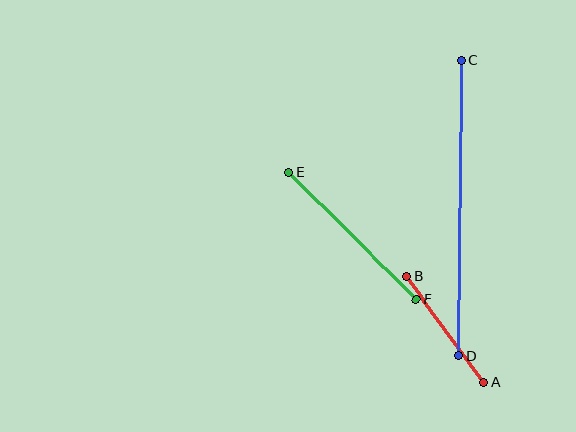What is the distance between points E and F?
The distance is approximately 179 pixels.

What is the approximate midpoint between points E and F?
The midpoint is at approximately (353, 236) pixels.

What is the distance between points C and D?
The distance is approximately 295 pixels.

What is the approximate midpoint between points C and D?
The midpoint is at approximately (460, 208) pixels.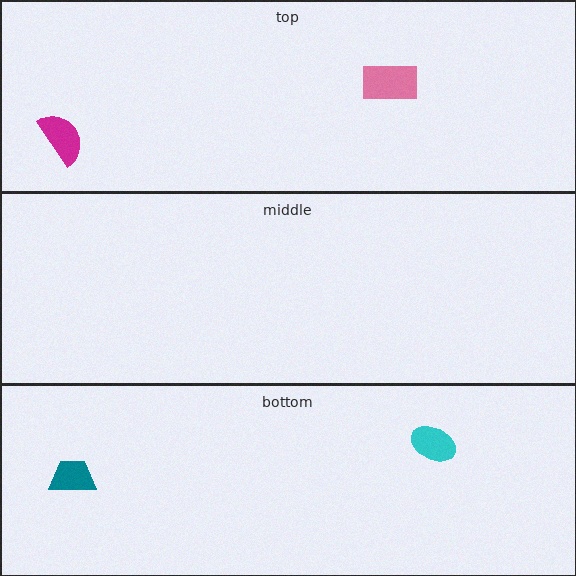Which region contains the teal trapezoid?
The bottom region.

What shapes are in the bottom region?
The cyan ellipse, the teal trapezoid.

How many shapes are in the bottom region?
2.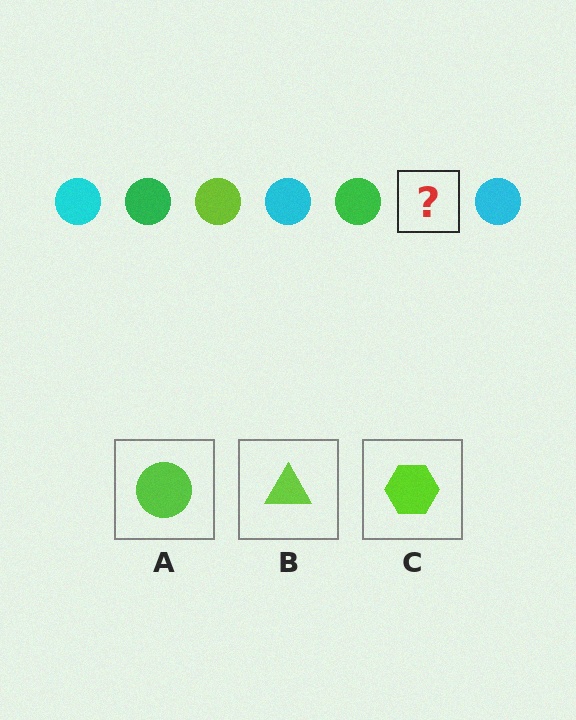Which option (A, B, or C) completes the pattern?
A.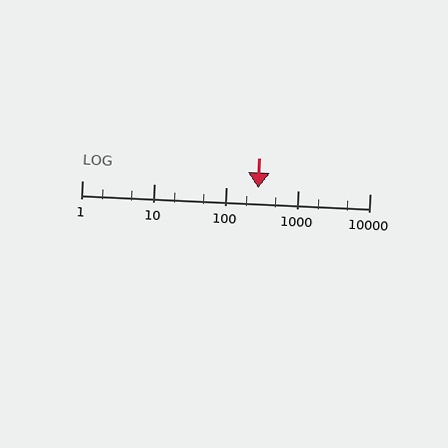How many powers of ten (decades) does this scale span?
The scale spans 4 decades, from 1 to 10000.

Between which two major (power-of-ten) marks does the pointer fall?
The pointer is between 100 and 1000.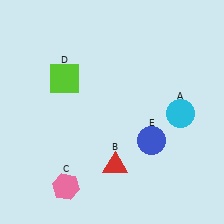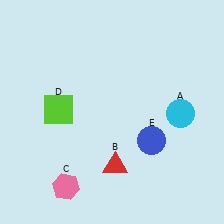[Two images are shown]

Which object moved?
The lime square (D) moved down.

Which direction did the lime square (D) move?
The lime square (D) moved down.